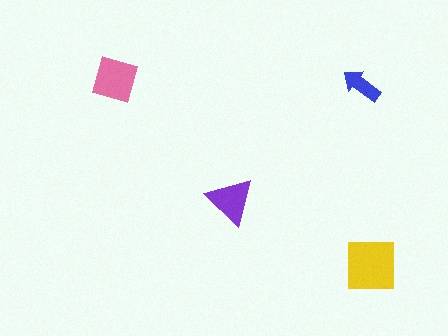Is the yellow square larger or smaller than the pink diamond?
Larger.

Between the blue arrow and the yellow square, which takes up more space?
The yellow square.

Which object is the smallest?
The blue arrow.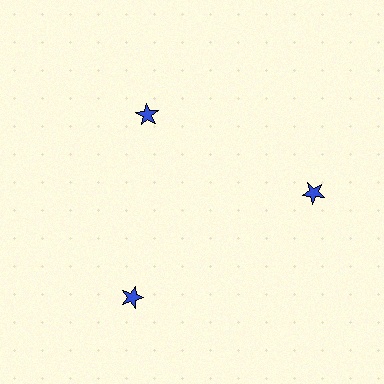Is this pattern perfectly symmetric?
No. The 3 blue stars are arranged in a ring, but one element near the 11 o'clock position is pulled inward toward the center, breaking the 3-fold rotational symmetry.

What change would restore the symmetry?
The symmetry would be restored by moving it outward, back onto the ring so that all 3 stars sit at equal angles and equal distance from the center.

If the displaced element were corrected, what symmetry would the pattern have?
It would have 3-fold rotational symmetry — the pattern would map onto itself every 120 degrees.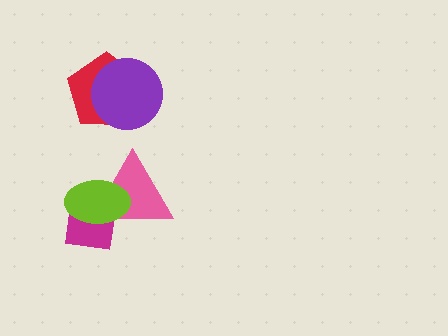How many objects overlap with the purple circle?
1 object overlaps with the purple circle.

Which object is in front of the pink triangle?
The lime ellipse is in front of the pink triangle.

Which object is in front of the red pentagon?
The purple circle is in front of the red pentagon.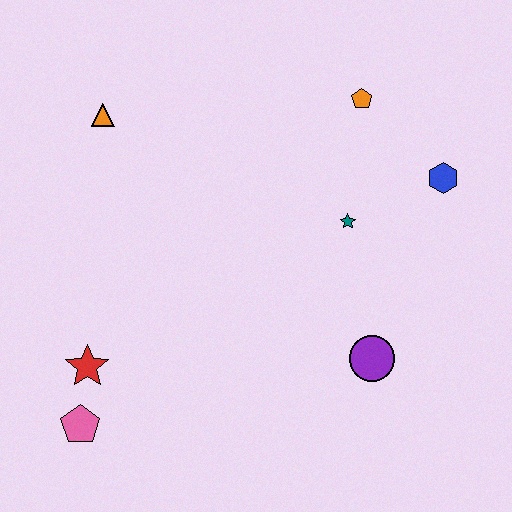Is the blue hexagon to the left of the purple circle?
No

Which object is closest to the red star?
The pink pentagon is closest to the red star.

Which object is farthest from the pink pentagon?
The blue hexagon is farthest from the pink pentagon.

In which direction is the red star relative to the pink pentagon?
The red star is above the pink pentagon.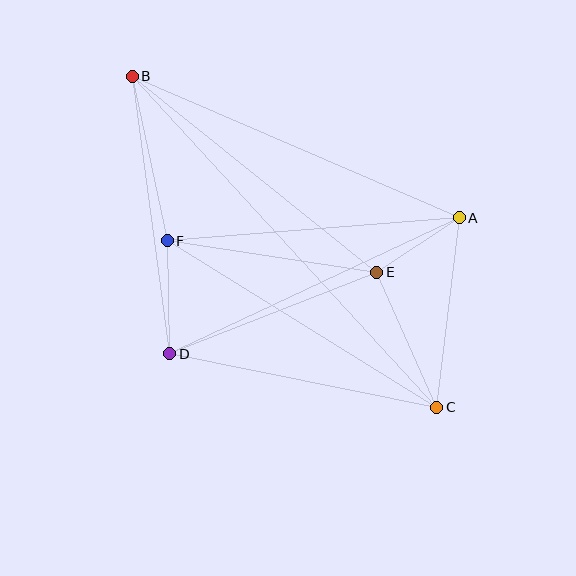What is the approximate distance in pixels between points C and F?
The distance between C and F is approximately 317 pixels.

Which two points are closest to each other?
Points A and E are closest to each other.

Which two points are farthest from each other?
Points B and C are farthest from each other.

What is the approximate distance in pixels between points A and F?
The distance between A and F is approximately 293 pixels.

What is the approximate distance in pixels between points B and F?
The distance between B and F is approximately 168 pixels.